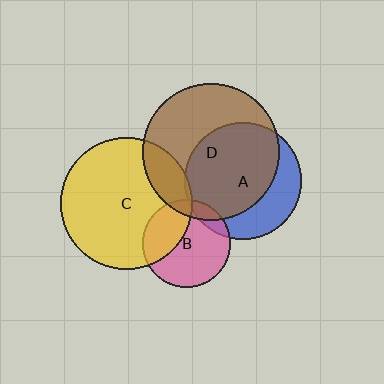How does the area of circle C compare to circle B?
Approximately 2.3 times.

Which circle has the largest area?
Circle D (brown).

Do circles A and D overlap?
Yes.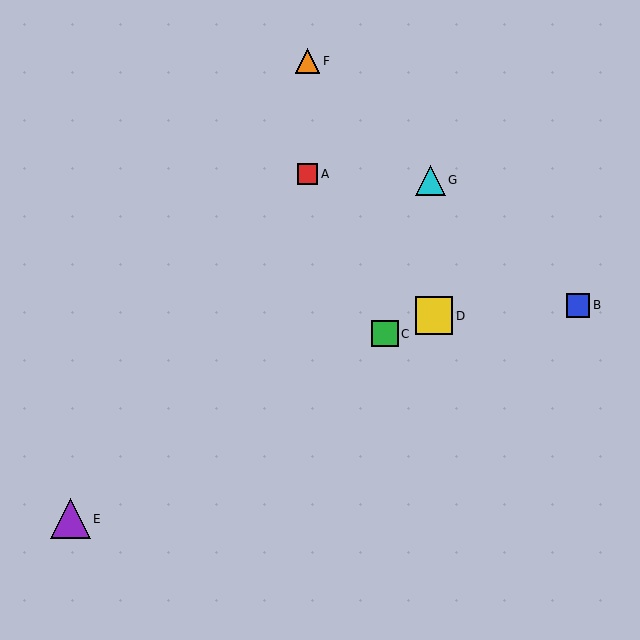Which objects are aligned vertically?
Objects A, F are aligned vertically.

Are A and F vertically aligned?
Yes, both are at x≈307.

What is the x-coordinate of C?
Object C is at x≈385.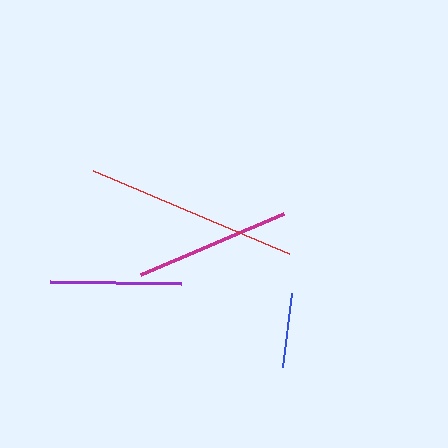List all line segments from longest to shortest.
From longest to shortest: red, magenta, purple, blue.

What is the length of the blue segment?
The blue segment is approximately 74 pixels long.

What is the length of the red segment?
The red segment is approximately 213 pixels long.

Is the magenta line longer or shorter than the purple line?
The magenta line is longer than the purple line.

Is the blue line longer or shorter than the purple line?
The purple line is longer than the blue line.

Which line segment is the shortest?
The blue line is the shortest at approximately 74 pixels.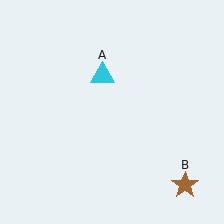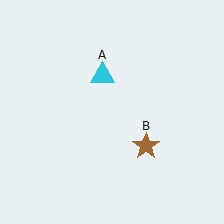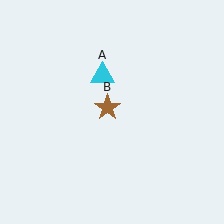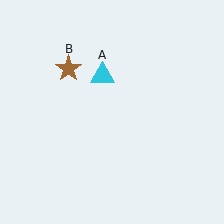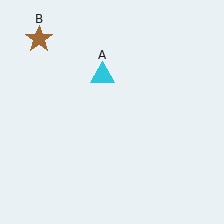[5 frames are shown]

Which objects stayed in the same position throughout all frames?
Cyan triangle (object A) remained stationary.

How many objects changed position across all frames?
1 object changed position: brown star (object B).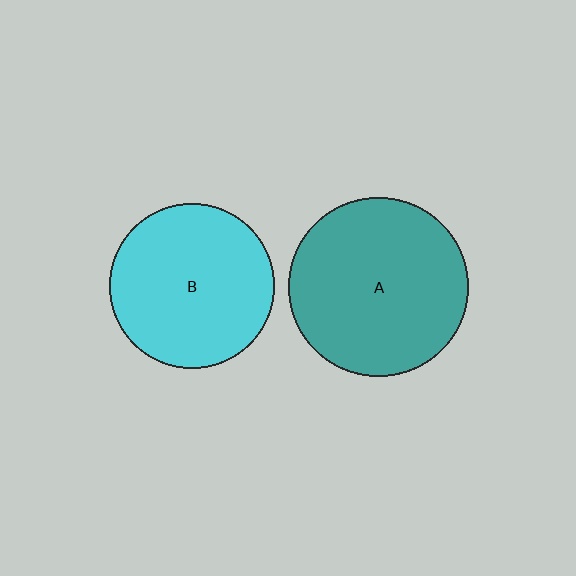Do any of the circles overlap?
No, none of the circles overlap.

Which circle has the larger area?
Circle A (teal).